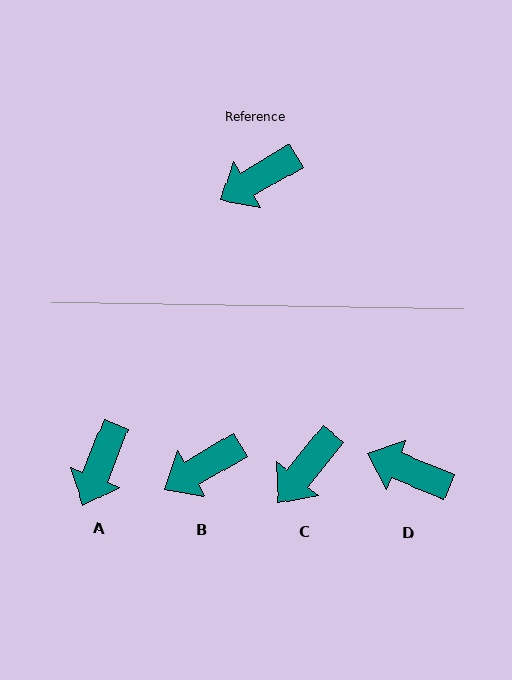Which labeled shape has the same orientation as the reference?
B.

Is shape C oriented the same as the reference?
No, it is off by about 21 degrees.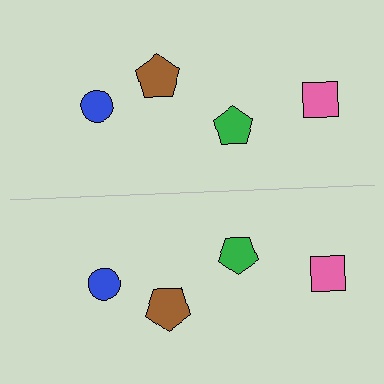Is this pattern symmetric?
Yes, this pattern has bilateral (reflection) symmetry.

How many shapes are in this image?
There are 8 shapes in this image.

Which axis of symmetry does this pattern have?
The pattern has a horizontal axis of symmetry running through the center of the image.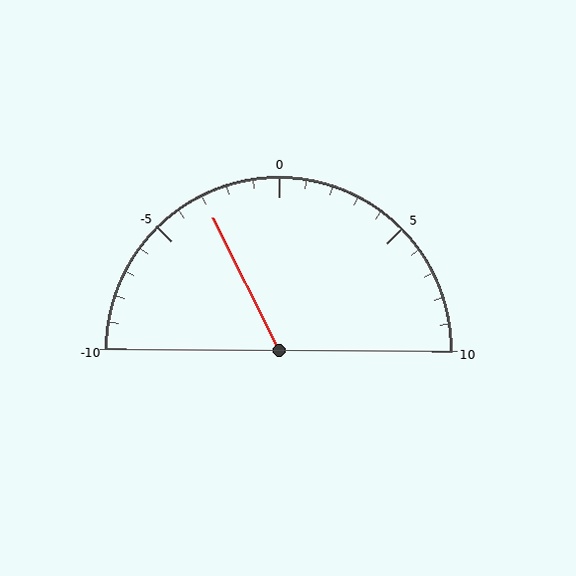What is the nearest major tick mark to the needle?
The nearest major tick mark is -5.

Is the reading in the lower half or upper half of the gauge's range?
The reading is in the lower half of the range (-10 to 10).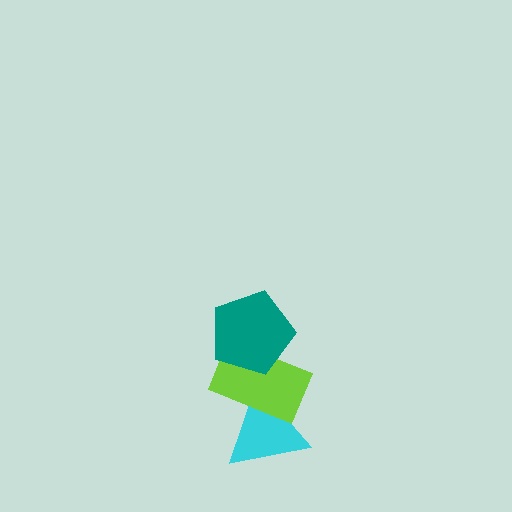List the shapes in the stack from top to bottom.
From top to bottom: the teal pentagon, the lime rectangle, the cyan triangle.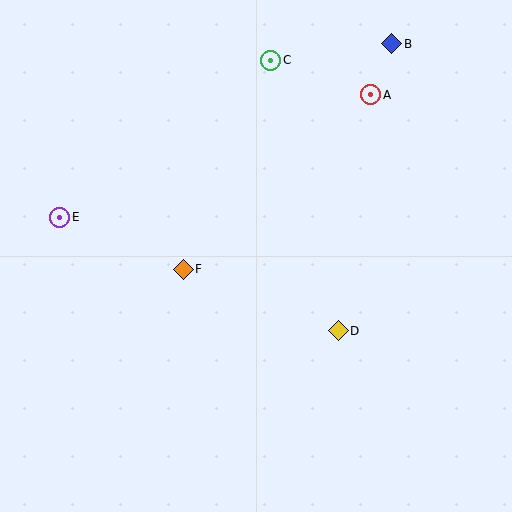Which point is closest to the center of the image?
Point F at (183, 269) is closest to the center.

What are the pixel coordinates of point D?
Point D is at (338, 331).